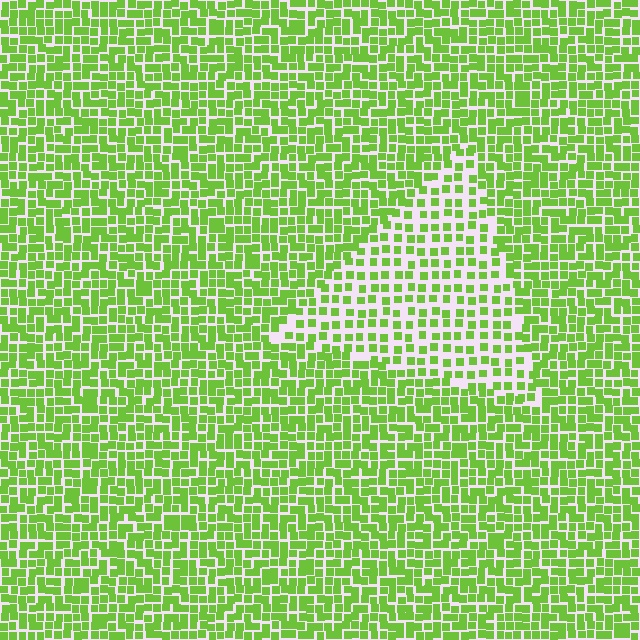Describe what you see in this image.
The image contains small lime elements arranged at two different densities. A triangle-shaped region is visible where the elements are less densely packed than the surrounding area.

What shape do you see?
I see a triangle.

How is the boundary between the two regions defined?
The boundary is defined by a change in element density (approximately 1.8x ratio). All elements are the same color, size, and shape.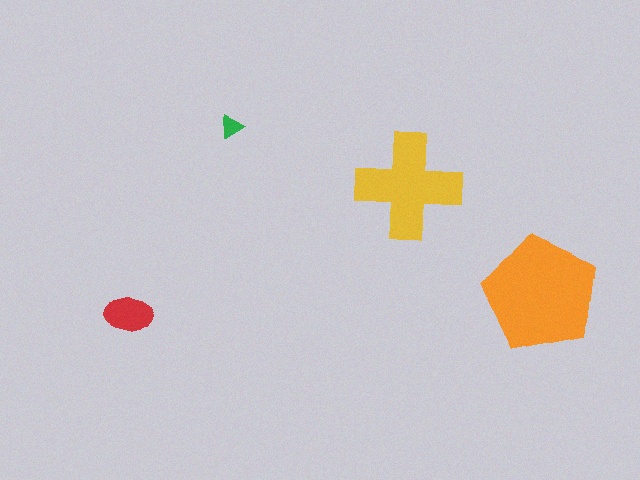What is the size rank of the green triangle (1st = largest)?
4th.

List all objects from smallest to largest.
The green triangle, the red ellipse, the yellow cross, the orange pentagon.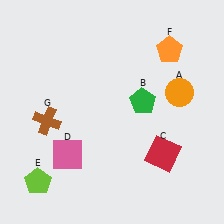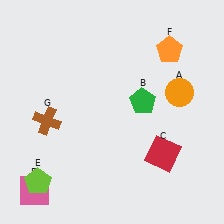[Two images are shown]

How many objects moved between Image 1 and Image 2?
1 object moved between the two images.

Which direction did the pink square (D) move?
The pink square (D) moved down.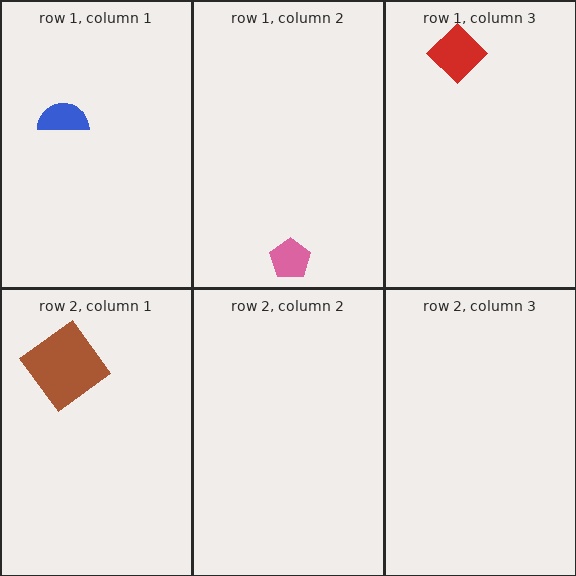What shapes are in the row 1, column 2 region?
The pink pentagon.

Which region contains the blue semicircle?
The row 1, column 1 region.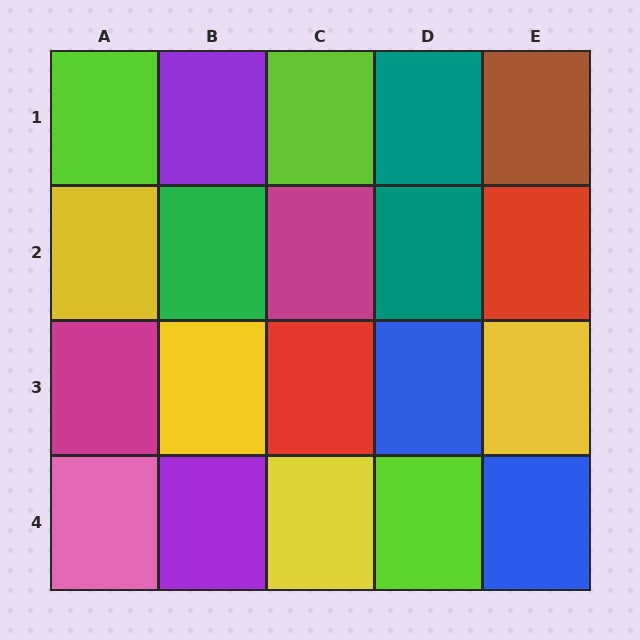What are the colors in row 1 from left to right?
Lime, purple, lime, teal, brown.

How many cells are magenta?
2 cells are magenta.